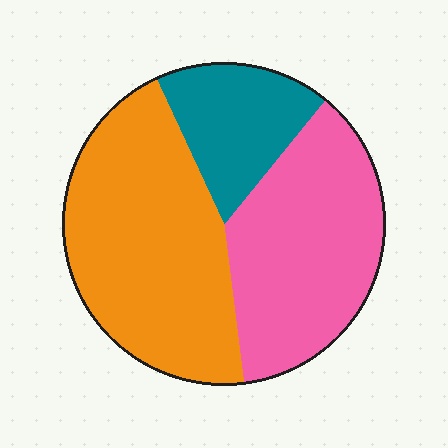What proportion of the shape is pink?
Pink covers about 35% of the shape.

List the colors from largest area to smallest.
From largest to smallest: orange, pink, teal.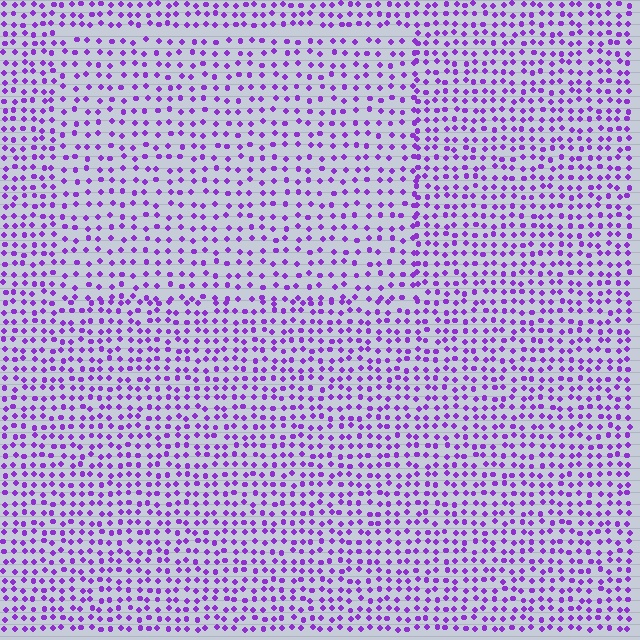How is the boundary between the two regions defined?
The boundary is defined by a change in element density (approximately 1.5x ratio). All elements are the same color, size, and shape.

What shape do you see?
I see a rectangle.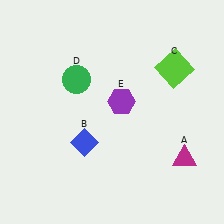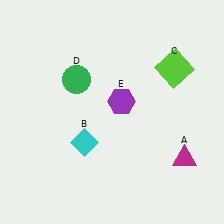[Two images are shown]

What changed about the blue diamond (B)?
In Image 1, B is blue. In Image 2, it changed to cyan.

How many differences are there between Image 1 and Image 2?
There is 1 difference between the two images.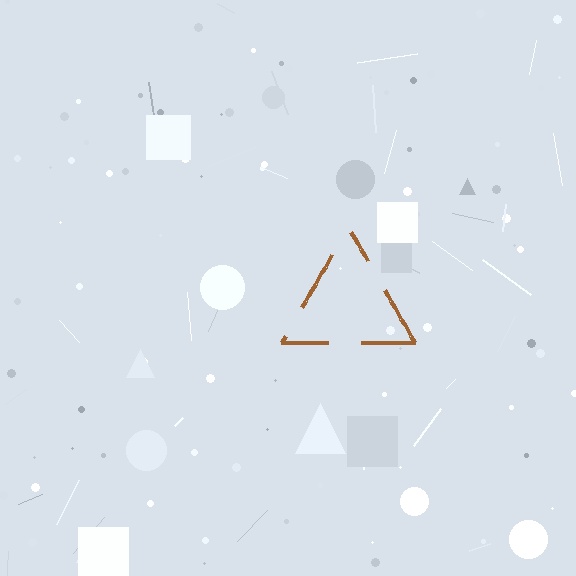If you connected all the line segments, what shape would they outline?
They would outline a triangle.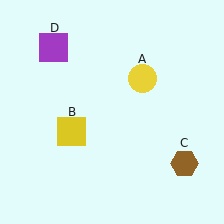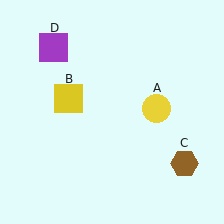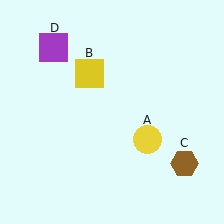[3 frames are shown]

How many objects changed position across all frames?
2 objects changed position: yellow circle (object A), yellow square (object B).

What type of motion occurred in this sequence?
The yellow circle (object A), yellow square (object B) rotated clockwise around the center of the scene.